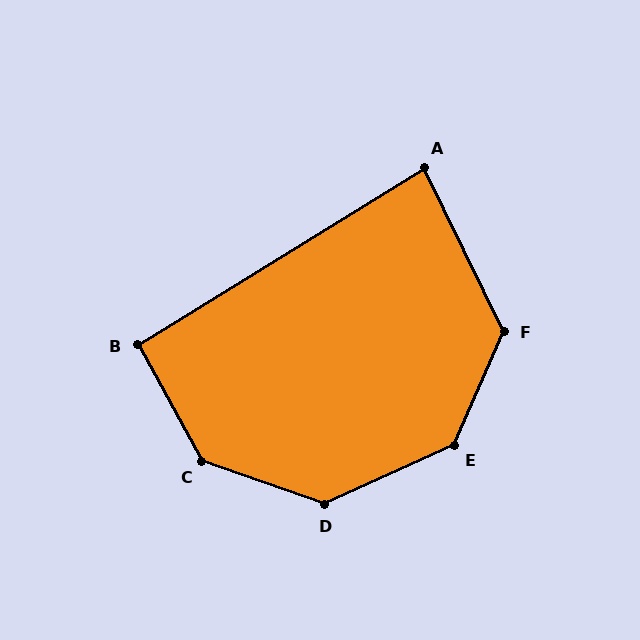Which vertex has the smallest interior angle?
A, at approximately 84 degrees.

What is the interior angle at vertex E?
Approximately 137 degrees (obtuse).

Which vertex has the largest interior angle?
C, at approximately 138 degrees.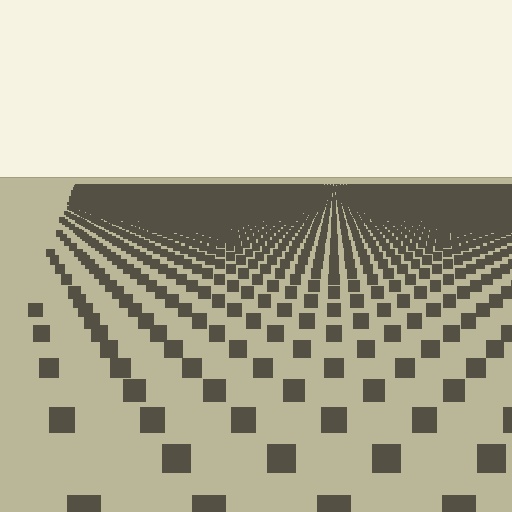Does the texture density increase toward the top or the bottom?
Density increases toward the top.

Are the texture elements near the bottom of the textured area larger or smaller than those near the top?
Larger. Near the bottom, elements are closer to the viewer and appear at a bigger on-screen size.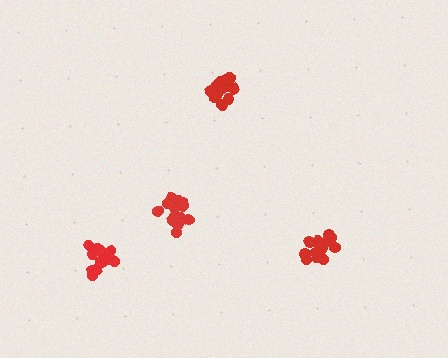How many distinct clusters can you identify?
There are 4 distinct clusters.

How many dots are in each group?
Group 1: 17 dots, Group 2: 15 dots, Group 3: 21 dots, Group 4: 21 dots (74 total).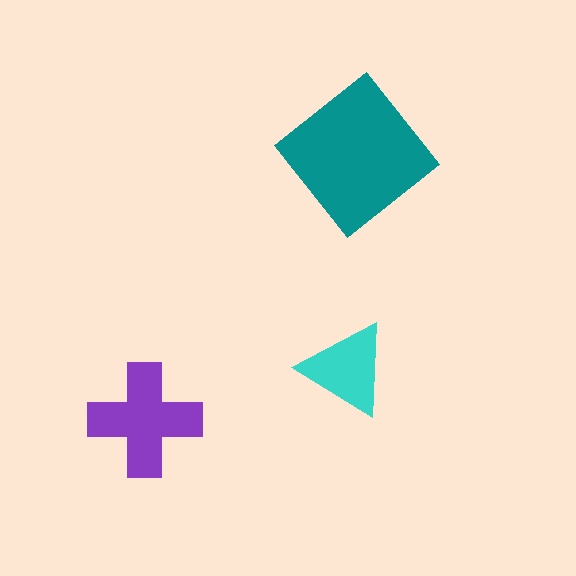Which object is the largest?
The teal diamond.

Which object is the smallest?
The cyan triangle.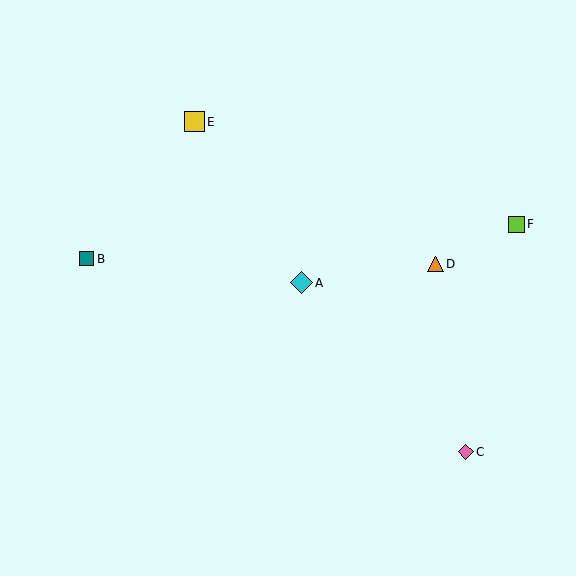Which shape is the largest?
The cyan diamond (labeled A) is the largest.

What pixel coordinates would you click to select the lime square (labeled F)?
Click at (516, 224) to select the lime square F.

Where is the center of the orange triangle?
The center of the orange triangle is at (436, 264).